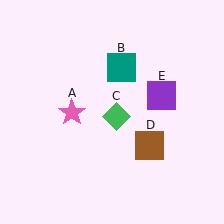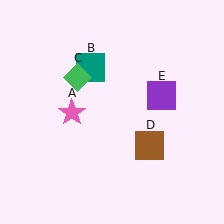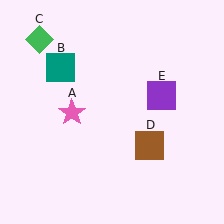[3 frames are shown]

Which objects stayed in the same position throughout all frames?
Pink star (object A) and brown square (object D) and purple square (object E) remained stationary.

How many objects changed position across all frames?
2 objects changed position: teal square (object B), green diamond (object C).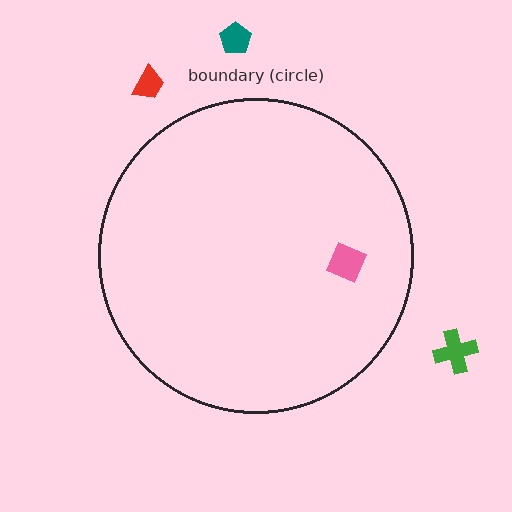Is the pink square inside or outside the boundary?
Inside.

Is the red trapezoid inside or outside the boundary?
Outside.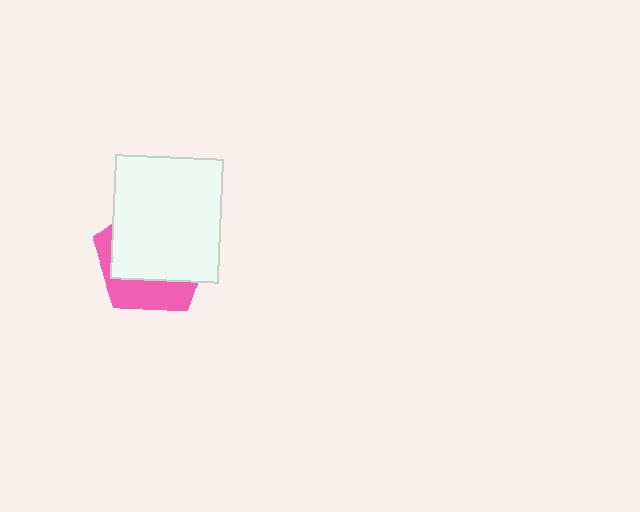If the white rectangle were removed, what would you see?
You would see the complete pink pentagon.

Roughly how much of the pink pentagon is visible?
A small part of it is visible (roughly 33%).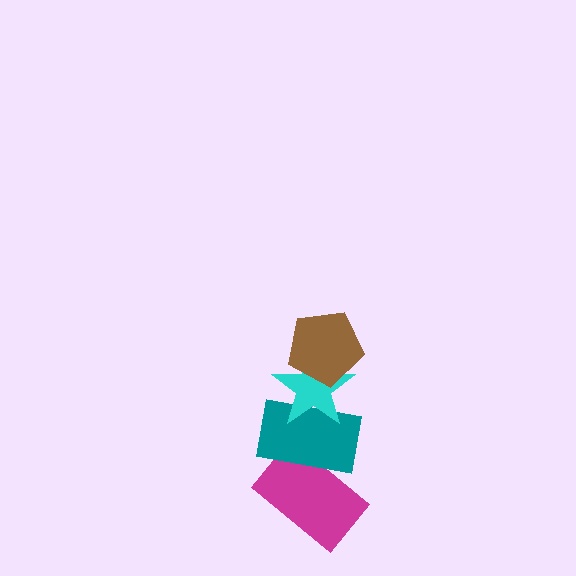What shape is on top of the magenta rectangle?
The teal rectangle is on top of the magenta rectangle.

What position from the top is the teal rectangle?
The teal rectangle is 3rd from the top.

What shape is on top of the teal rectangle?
The cyan star is on top of the teal rectangle.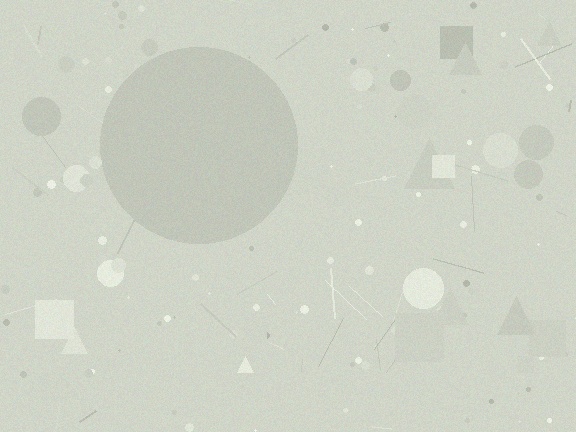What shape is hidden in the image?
A circle is hidden in the image.